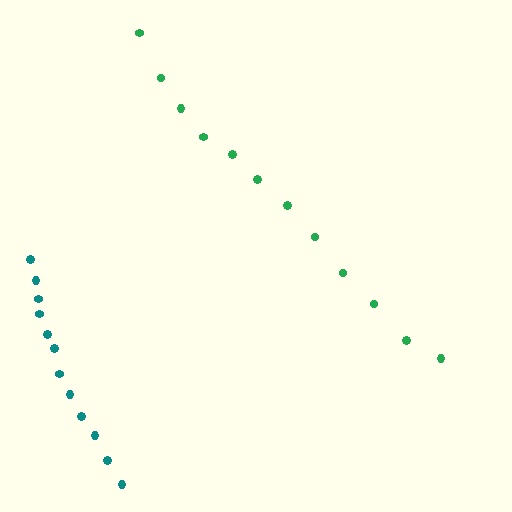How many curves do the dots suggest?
There are 2 distinct paths.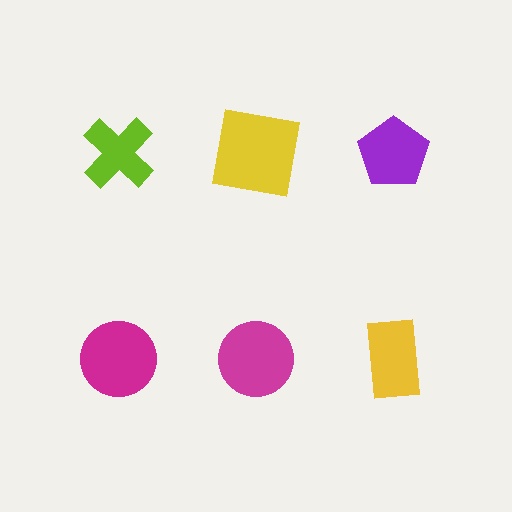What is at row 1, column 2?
A yellow square.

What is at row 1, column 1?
A lime cross.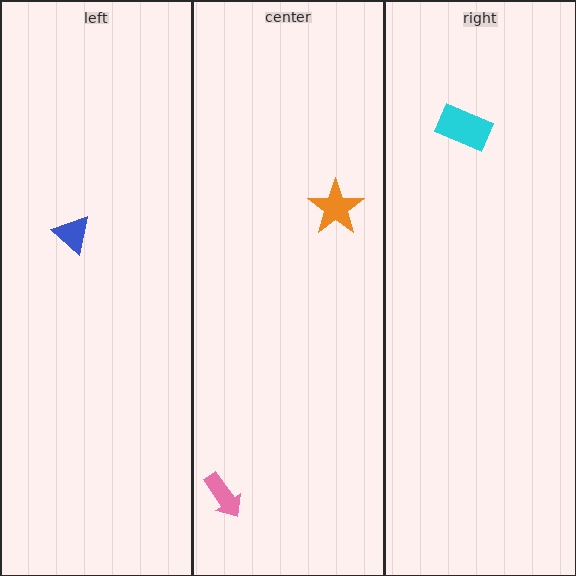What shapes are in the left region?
The blue triangle.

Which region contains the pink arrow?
The center region.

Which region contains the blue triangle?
The left region.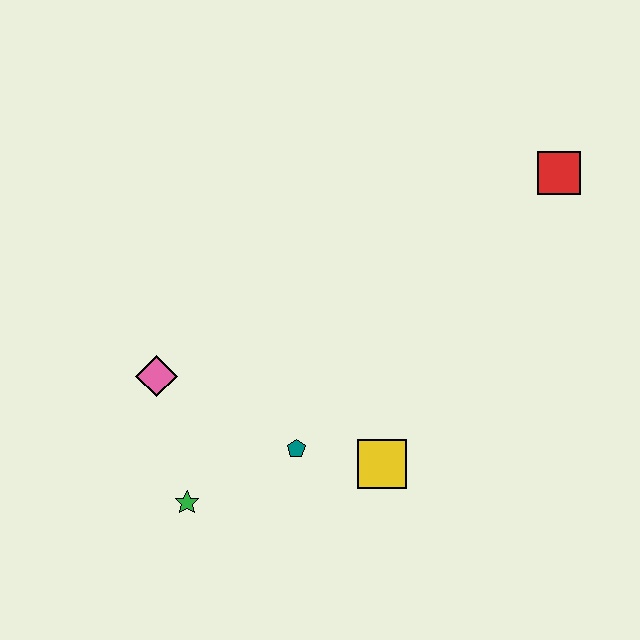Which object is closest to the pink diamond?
The green star is closest to the pink diamond.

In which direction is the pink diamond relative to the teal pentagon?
The pink diamond is to the left of the teal pentagon.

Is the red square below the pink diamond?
No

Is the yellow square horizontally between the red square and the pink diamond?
Yes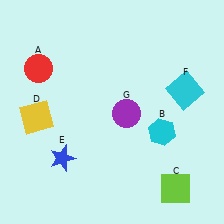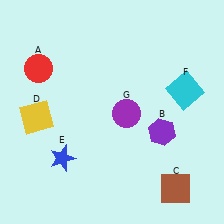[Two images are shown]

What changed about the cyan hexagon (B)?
In Image 1, B is cyan. In Image 2, it changed to purple.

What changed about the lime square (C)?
In Image 1, C is lime. In Image 2, it changed to brown.